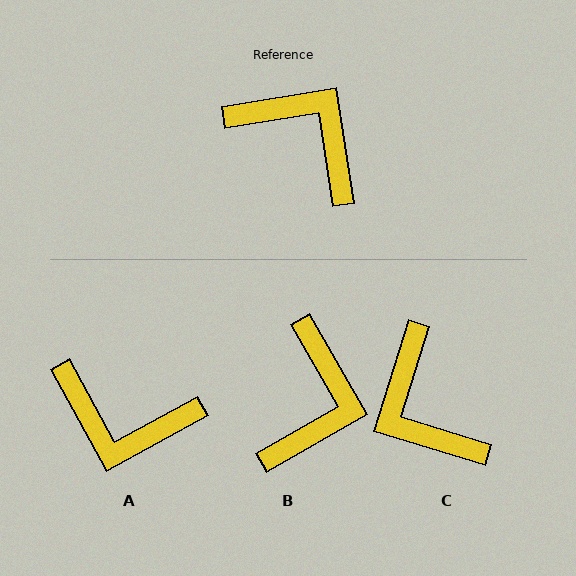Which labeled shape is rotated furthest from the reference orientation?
A, about 160 degrees away.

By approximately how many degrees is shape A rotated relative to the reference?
Approximately 160 degrees clockwise.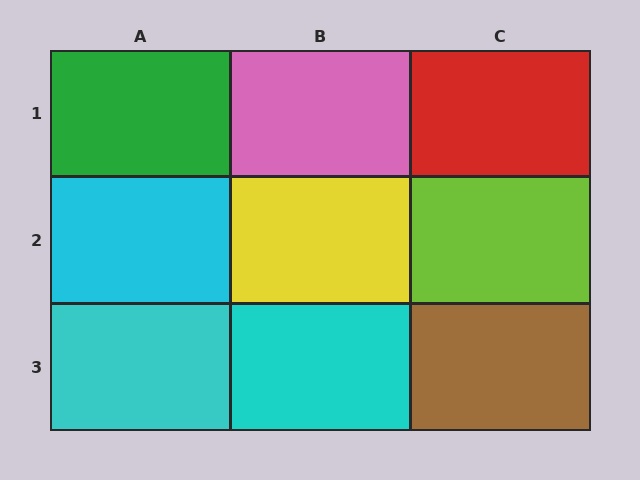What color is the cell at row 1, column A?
Green.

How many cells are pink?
1 cell is pink.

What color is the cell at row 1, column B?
Pink.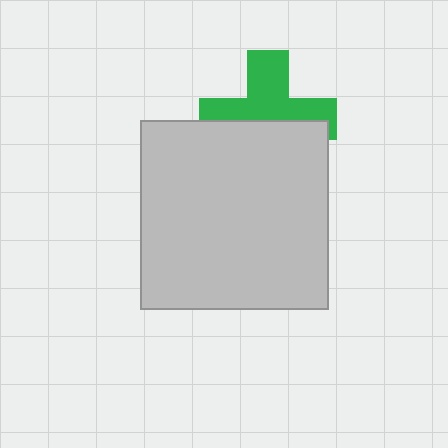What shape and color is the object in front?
The object in front is a light gray square.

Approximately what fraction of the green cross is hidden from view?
Roughly 47% of the green cross is hidden behind the light gray square.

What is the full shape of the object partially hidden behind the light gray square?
The partially hidden object is a green cross.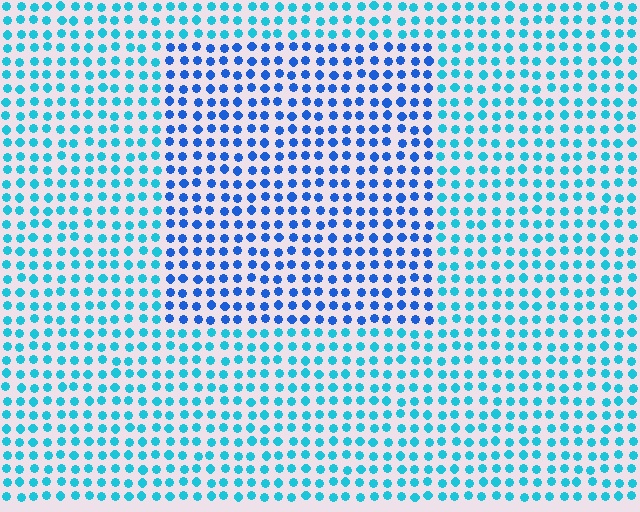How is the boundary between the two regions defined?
The boundary is defined purely by a slight shift in hue (about 33 degrees). Spacing, size, and orientation are identical on both sides.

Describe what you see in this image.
The image is filled with small cyan elements in a uniform arrangement. A rectangle-shaped region is visible where the elements are tinted to a slightly different hue, forming a subtle color boundary.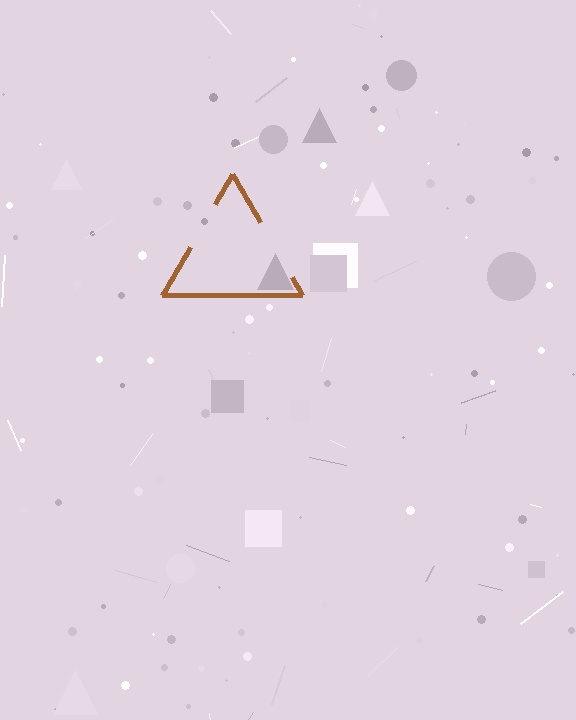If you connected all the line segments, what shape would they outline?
They would outline a triangle.